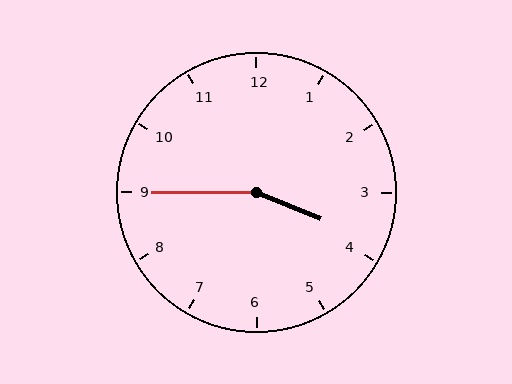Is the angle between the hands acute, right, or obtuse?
It is obtuse.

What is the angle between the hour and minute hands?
Approximately 158 degrees.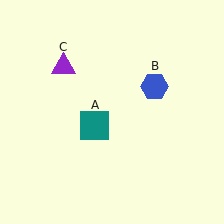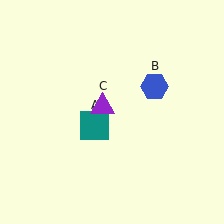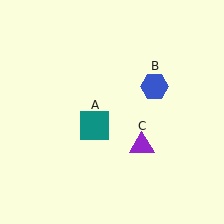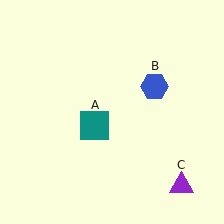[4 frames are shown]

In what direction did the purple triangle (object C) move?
The purple triangle (object C) moved down and to the right.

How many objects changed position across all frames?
1 object changed position: purple triangle (object C).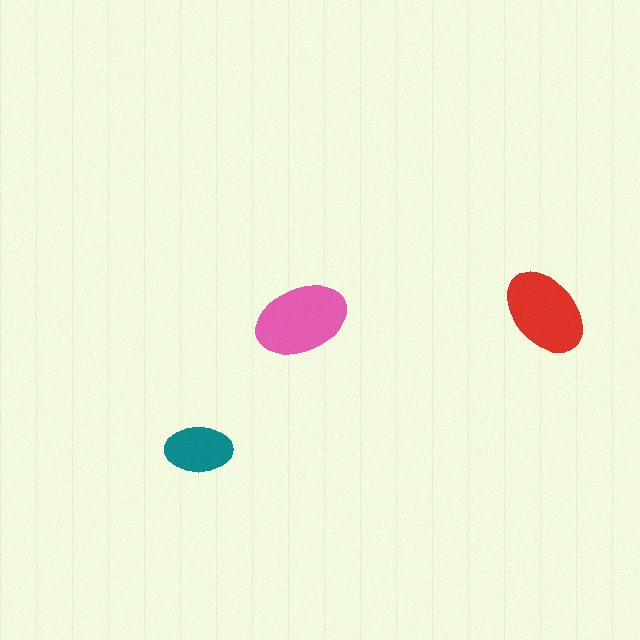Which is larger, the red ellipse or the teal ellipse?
The red one.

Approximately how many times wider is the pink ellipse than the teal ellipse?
About 1.5 times wider.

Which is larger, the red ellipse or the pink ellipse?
The pink one.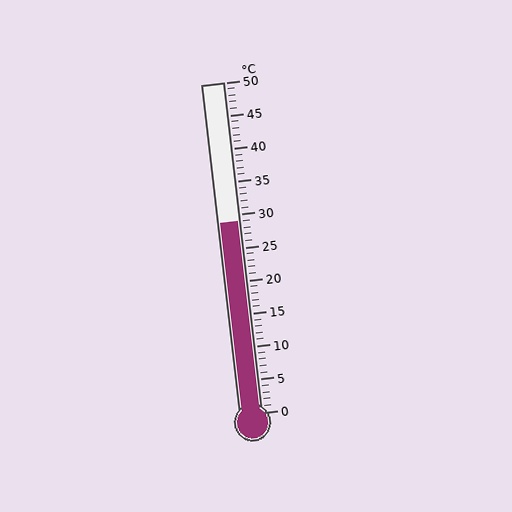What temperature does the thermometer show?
The thermometer shows approximately 29°C.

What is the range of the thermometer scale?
The thermometer scale ranges from 0°C to 50°C.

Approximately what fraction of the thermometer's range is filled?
The thermometer is filled to approximately 60% of its range.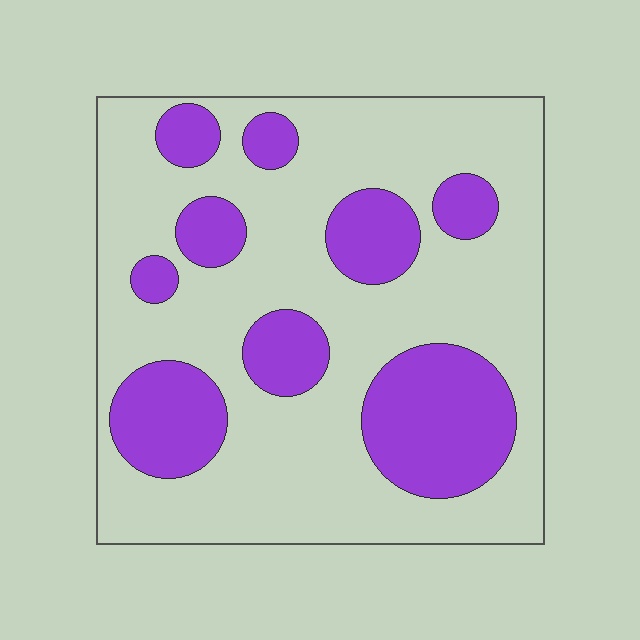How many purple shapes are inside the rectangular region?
9.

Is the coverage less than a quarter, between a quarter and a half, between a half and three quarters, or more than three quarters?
Between a quarter and a half.